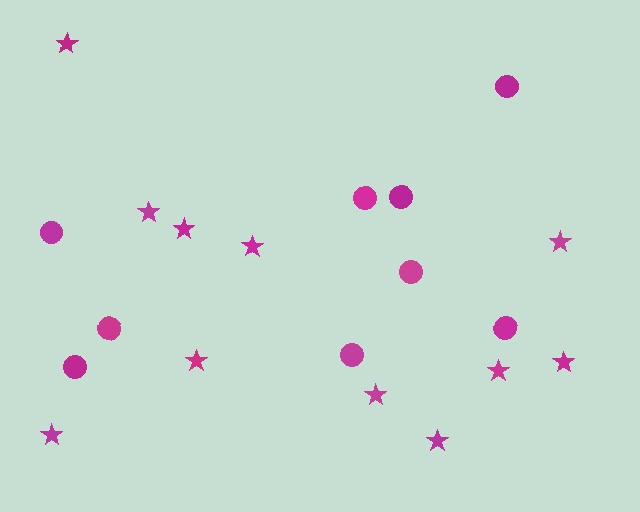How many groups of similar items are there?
There are 2 groups: one group of circles (9) and one group of stars (11).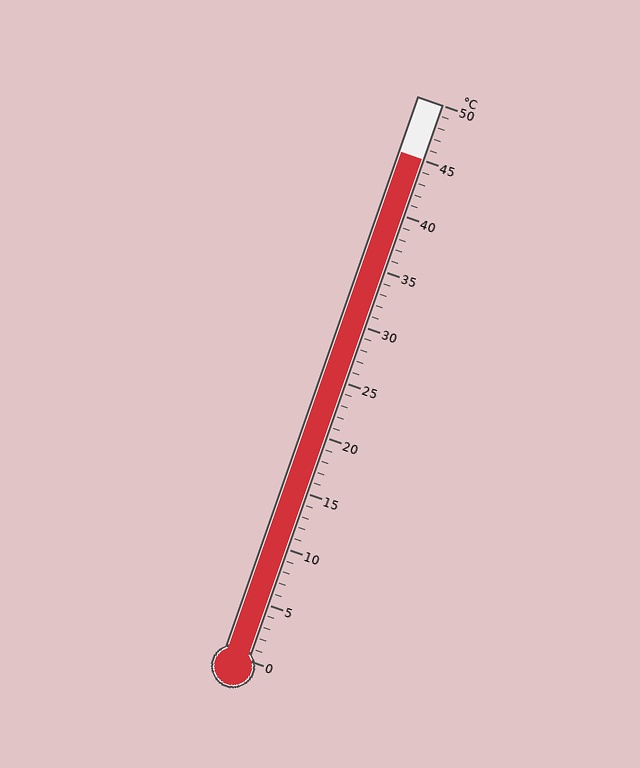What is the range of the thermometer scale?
The thermometer scale ranges from 0°C to 50°C.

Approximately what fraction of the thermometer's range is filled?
The thermometer is filled to approximately 90% of its range.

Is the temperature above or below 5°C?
The temperature is above 5°C.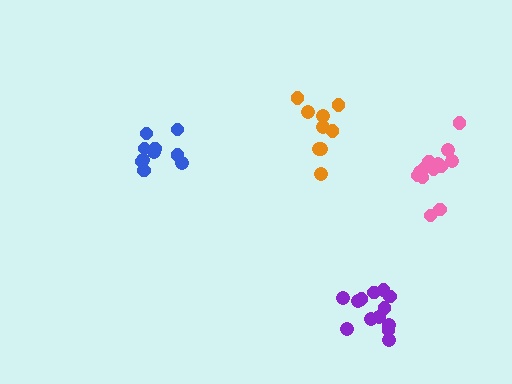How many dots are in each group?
Group 1: 13 dots, Group 2: 9 dots, Group 3: 10 dots, Group 4: 13 dots (45 total).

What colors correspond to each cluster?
The clusters are colored: pink, orange, blue, purple.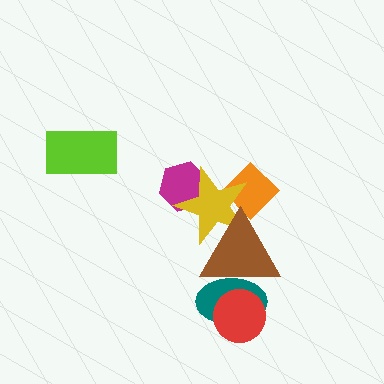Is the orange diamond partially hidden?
Yes, it is partially covered by another shape.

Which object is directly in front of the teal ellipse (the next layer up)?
The red circle is directly in front of the teal ellipse.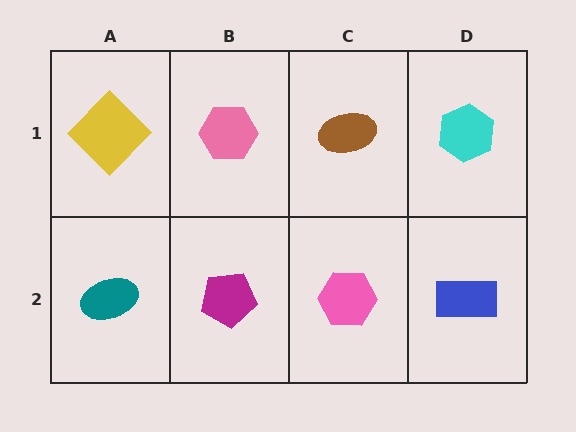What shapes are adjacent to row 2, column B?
A pink hexagon (row 1, column B), a teal ellipse (row 2, column A), a pink hexagon (row 2, column C).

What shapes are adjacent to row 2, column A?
A yellow diamond (row 1, column A), a magenta pentagon (row 2, column B).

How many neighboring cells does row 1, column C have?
3.